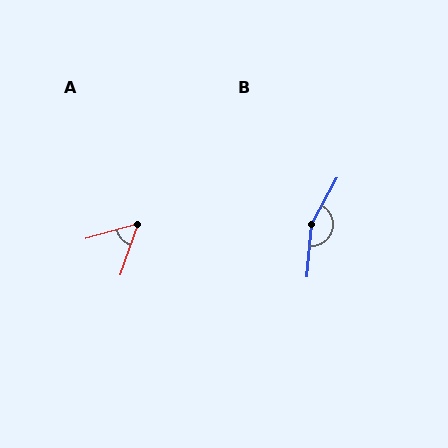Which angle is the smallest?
A, at approximately 55 degrees.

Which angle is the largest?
B, at approximately 156 degrees.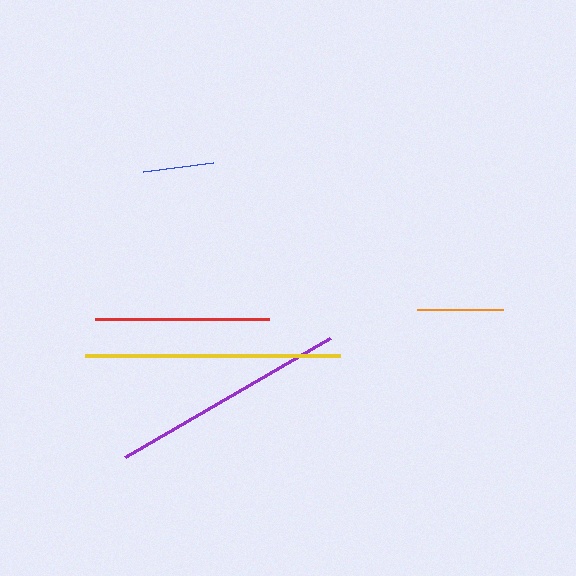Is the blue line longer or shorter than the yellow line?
The yellow line is longer than the blue line.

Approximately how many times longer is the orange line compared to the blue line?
The orange line is approximately 1.2 times the length of the blue line.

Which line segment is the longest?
The yellow line is the longest at approximately 255 pixels.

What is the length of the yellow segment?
The yellow segment is approximately 255 pixels long.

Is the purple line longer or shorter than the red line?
The purple line is longer than the red line.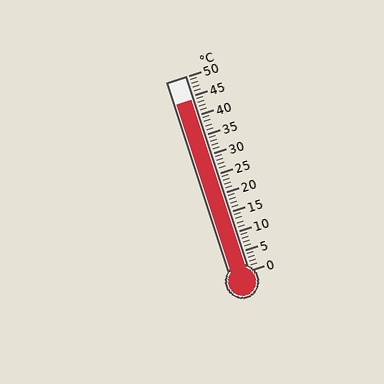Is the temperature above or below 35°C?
The temperature is above 35°C.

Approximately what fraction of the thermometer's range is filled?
The thermometer is filled to approximately 90% of its range.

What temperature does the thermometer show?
The thermometer shows approximately 44°C.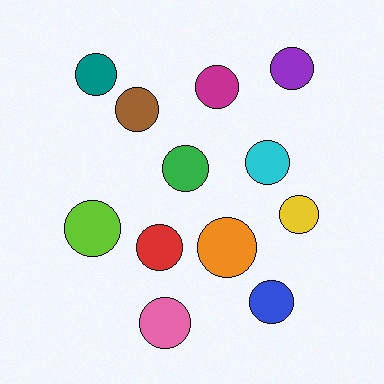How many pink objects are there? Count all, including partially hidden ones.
There is 1 pink object.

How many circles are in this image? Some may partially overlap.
There are 12 circles.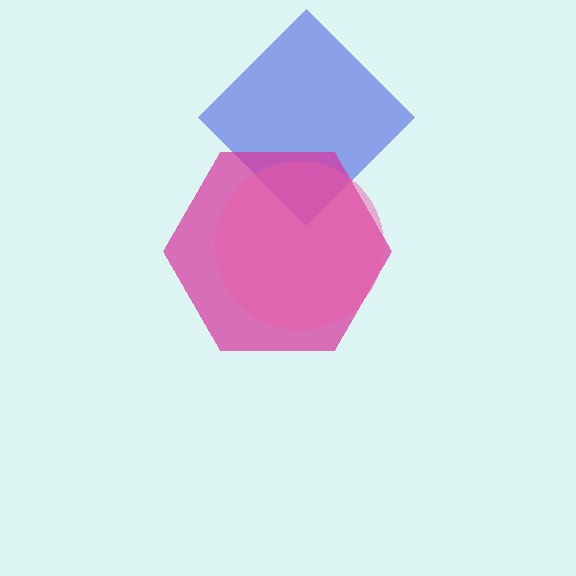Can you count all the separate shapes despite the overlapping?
Yes, there are 3 separate shapes.